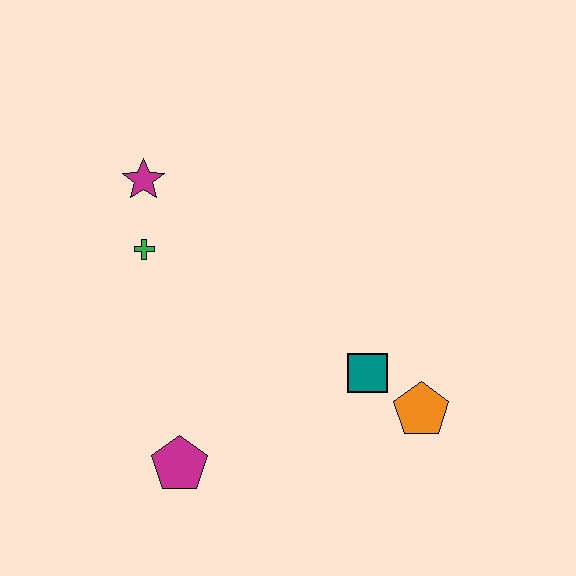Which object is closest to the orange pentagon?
The teal square is closest to the orange pentagon.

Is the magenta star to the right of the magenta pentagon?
No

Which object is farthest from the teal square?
The magenta star is farthest from the teal square.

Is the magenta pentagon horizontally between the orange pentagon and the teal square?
No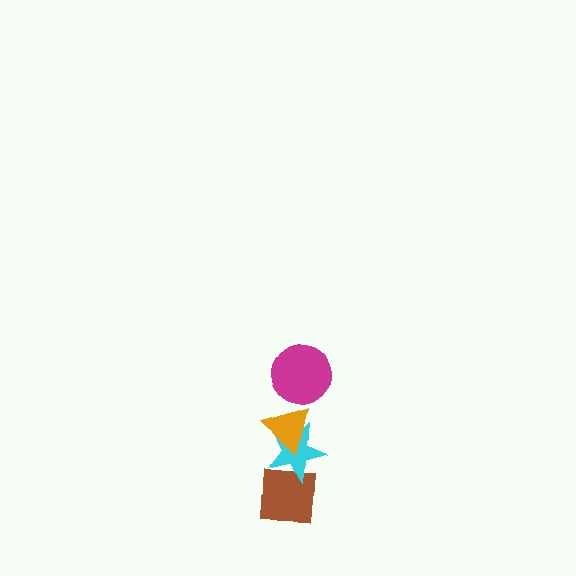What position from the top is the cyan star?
The cyan star is 3rd from the top.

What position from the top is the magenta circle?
The magenta circle is 1st from the top.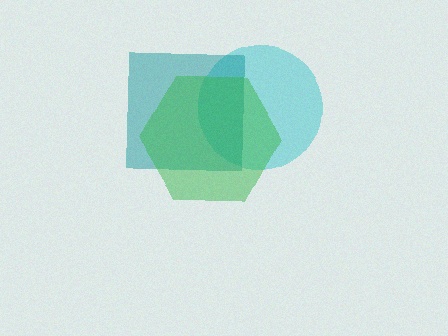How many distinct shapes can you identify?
There are 3 distinct shapes: a cyan circle, a teal square, a green hexagon.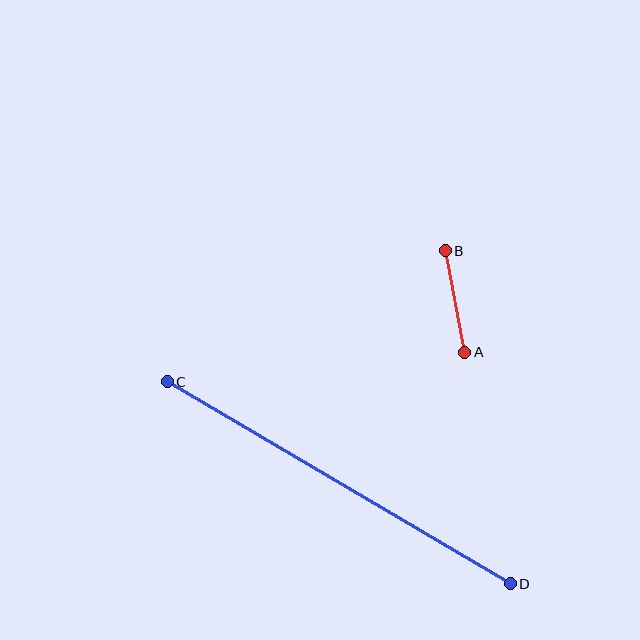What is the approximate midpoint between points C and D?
The midpoint is at approximately (339, 483) pixels.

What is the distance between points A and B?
The distance is approximately 103 pixels.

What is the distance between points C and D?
The distance is approximately 398 pixels.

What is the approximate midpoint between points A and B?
The midpoint is at approximately (455, 302) pixels.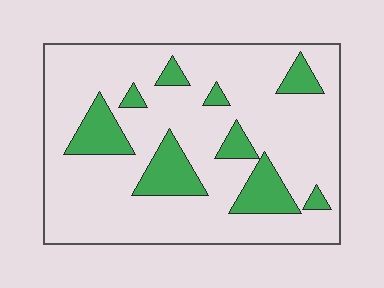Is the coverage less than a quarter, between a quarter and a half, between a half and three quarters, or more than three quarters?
Less than a quarter.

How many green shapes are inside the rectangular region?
9.